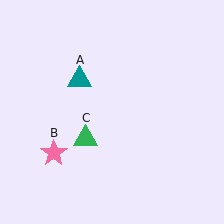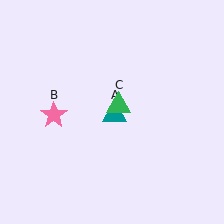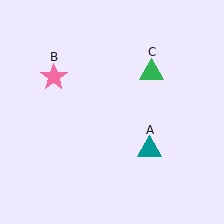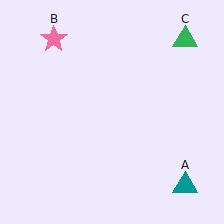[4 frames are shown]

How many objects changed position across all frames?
3 objects changed position: teal triangle (object A), pink star (object B), green triangle (object C).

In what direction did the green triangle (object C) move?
The green triangle (object C) moved up and to the right.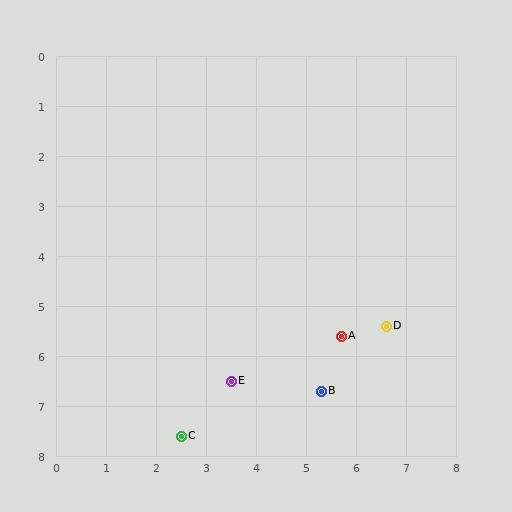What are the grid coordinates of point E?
Point E is at approximately (3.5, 6.5).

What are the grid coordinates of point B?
Point B is at approximately (5.3, 6.7).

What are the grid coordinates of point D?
Point D is at approximately (6.6, 5.4).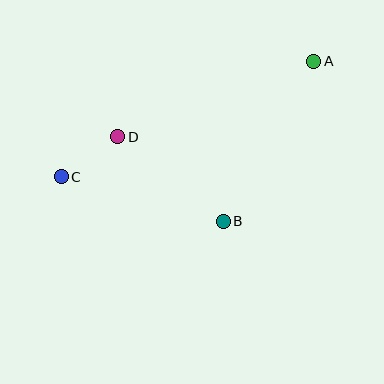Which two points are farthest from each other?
Points A and C are farthest from each other.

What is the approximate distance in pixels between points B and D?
The distance between B and D is approximately 136 pixels.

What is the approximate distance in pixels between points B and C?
The distance between B and C is approximately 168 pixels.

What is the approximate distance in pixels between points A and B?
The distance between A and B is approximately 184 pixels.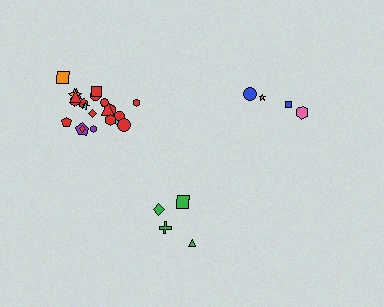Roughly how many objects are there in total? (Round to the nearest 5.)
Roughly 30 objects in total.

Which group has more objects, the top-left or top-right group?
The top-left group.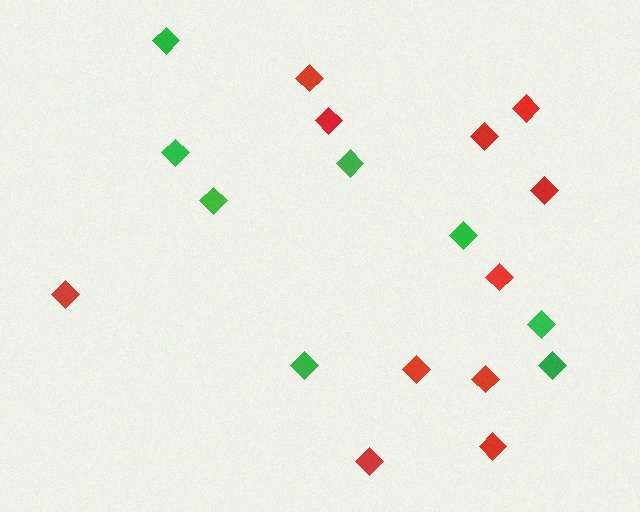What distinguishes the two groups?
There are 2 groups: one group of green diamonds (8) and one group of red diamonds (11).